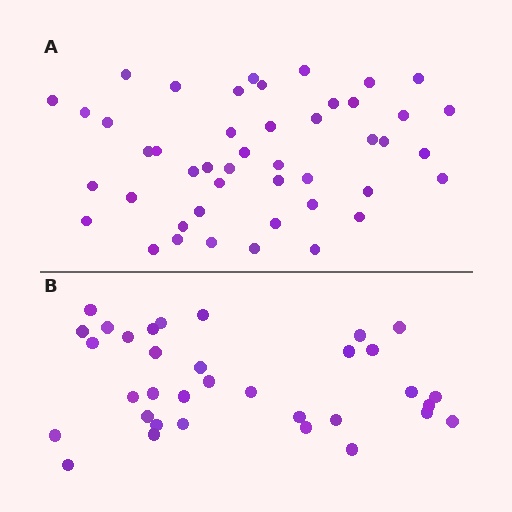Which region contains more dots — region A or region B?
Region A (the top region) has more dots.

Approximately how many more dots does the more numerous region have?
Region A has roughly 12 or so more dots than region B.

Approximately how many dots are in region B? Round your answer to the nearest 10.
About 30 dots. (The exact count is 34, which rounds to 30.)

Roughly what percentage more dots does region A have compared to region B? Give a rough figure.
About 35% more.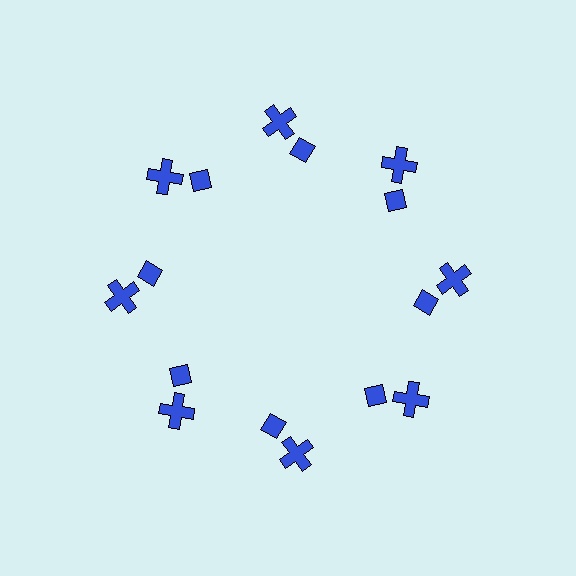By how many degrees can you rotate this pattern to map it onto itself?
The pattern maps onto itself every 45 degrees of rotation.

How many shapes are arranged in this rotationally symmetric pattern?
There are 16 shapes, arranged in 8 groups of 2.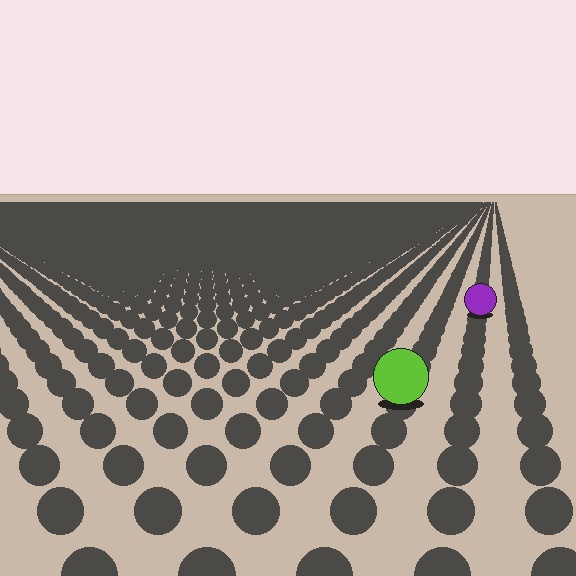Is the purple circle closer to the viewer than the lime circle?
No. The lime circle is closer — you can tell from the texture gradient: the ground texture is coarser near it.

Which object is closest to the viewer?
The lime circle is closest. The texture marks near it are larger and more spread out.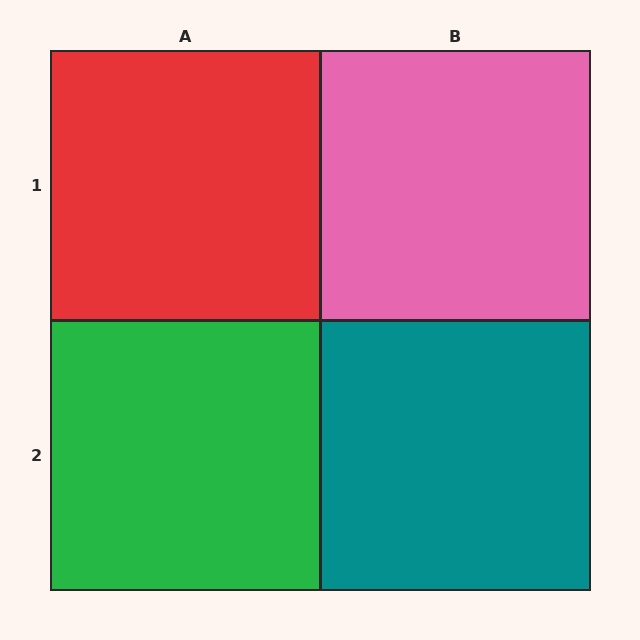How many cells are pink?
1 cell is pink.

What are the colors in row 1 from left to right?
Red, pink.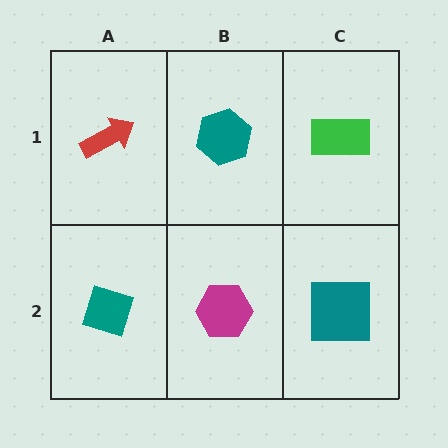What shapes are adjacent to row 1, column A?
A teal diamond (row 2, column A), a teal hexagon (row 1, column B).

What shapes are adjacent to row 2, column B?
A teal hexagon (row 1, column B), a teal diamond (row 2, column A), a teal square (row 2, column C).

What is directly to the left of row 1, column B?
A red arrow.